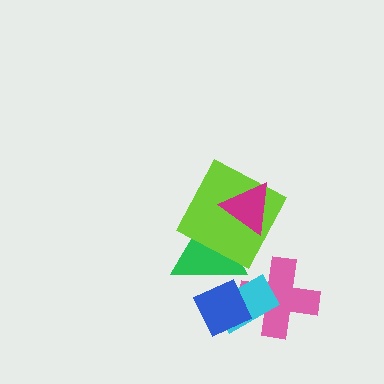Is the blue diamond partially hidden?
Yes, it is partially covered by another shape.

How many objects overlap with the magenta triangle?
2 objects overlap with the magenta triangle.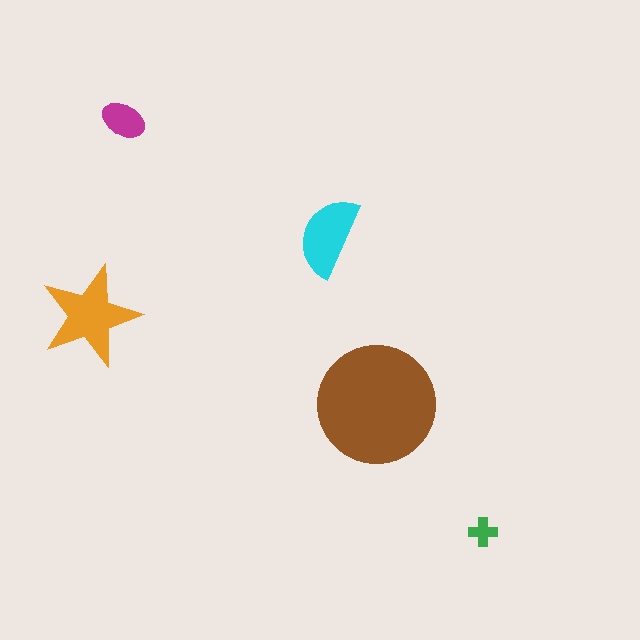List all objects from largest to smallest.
The brown circle, the orange star, the cyan semicircle, the magenta ellipse, the green cross.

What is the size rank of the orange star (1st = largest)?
2nd.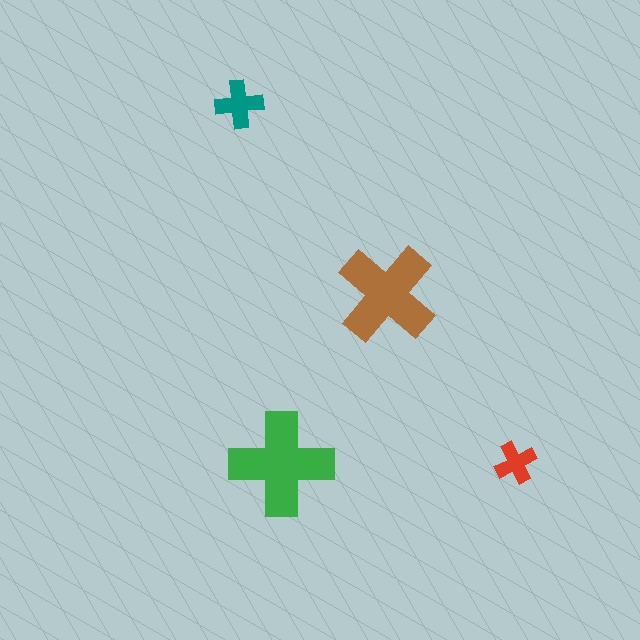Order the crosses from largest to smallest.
the green one, the brown one, the teal one, the red one.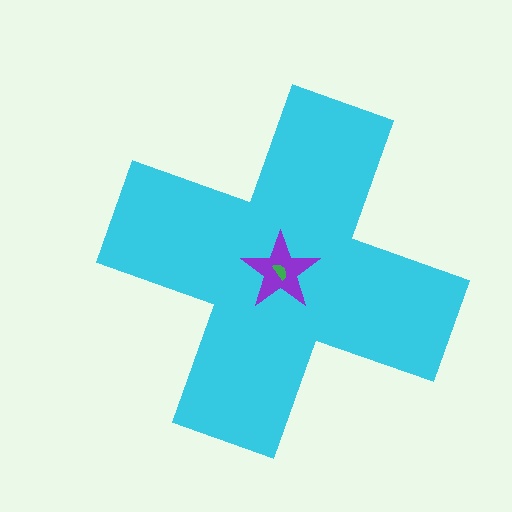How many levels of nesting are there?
3.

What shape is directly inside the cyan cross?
The purple star.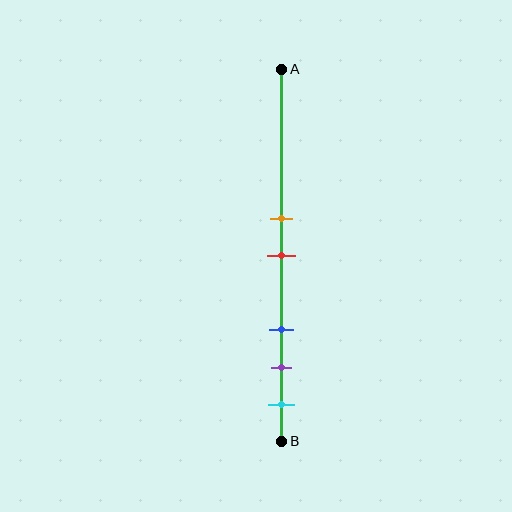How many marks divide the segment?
There are 5 marks dividing the segment.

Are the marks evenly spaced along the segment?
No, the marks are not evenly spaced.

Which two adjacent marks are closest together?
The orange and red marks are the closest adjacent pair.